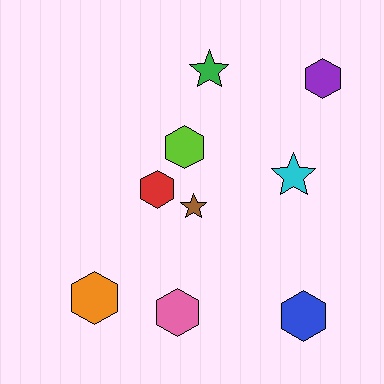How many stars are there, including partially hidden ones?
There are 3 stars.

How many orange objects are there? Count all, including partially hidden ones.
There is 1 orange object.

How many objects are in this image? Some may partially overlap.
There are 9 objects.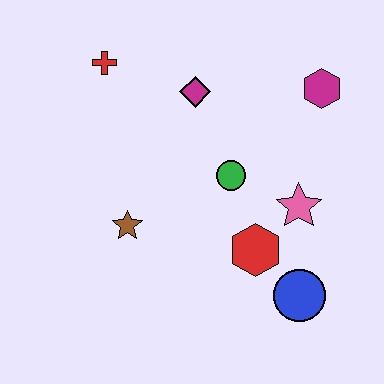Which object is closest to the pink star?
The red hexagon is closest to the pink star.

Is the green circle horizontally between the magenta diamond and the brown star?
No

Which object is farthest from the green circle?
The red cross is farthest from the green circle.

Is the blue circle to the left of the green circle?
No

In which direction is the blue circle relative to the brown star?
The blue circle is to the right of the brown star.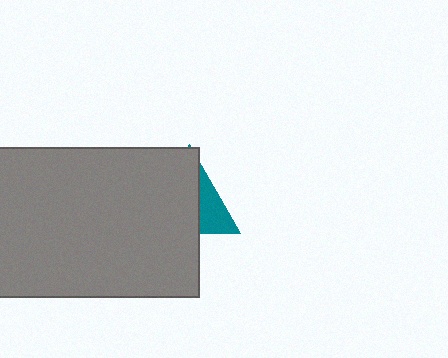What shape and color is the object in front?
The object in front is a gray rectangle.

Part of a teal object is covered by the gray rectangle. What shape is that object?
It is a triangle.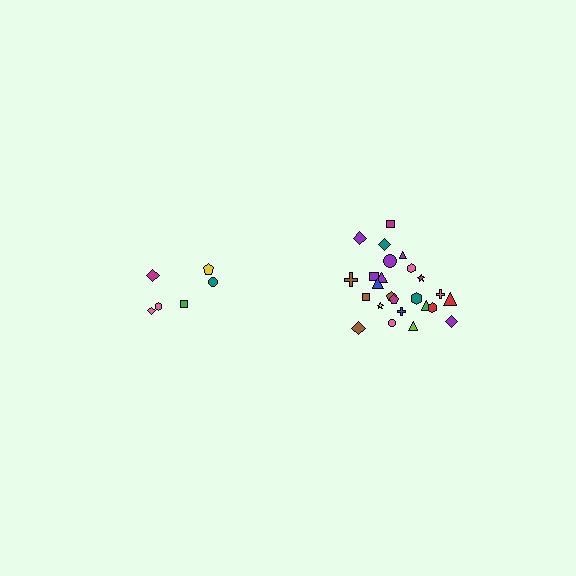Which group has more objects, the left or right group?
The right group.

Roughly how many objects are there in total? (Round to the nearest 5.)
Roughly 30 objects in total.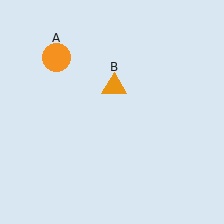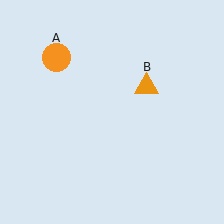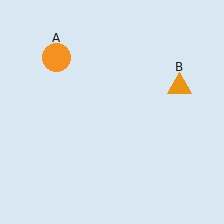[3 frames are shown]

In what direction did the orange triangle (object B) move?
The orange triangle (object B) moved right.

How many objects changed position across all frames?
1 object changed position: orange triangle (object B).